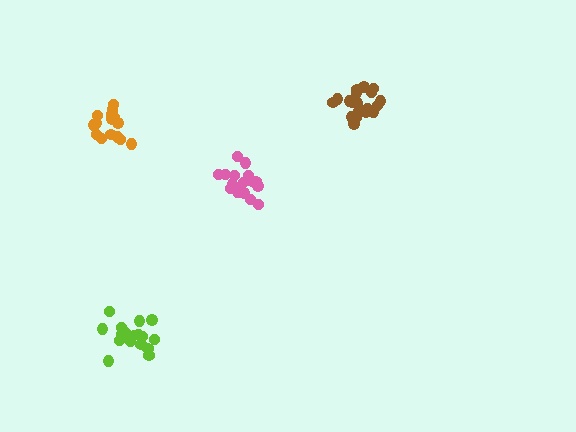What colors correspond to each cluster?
The clusters are colored: orange, pink, brown, lime.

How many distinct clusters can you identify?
There are 4 distinct clusters.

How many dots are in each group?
Group 1: 15 dots, Group 2: 21 dots, Group 3: 21 dots, Group 4: 19 dots (76 total).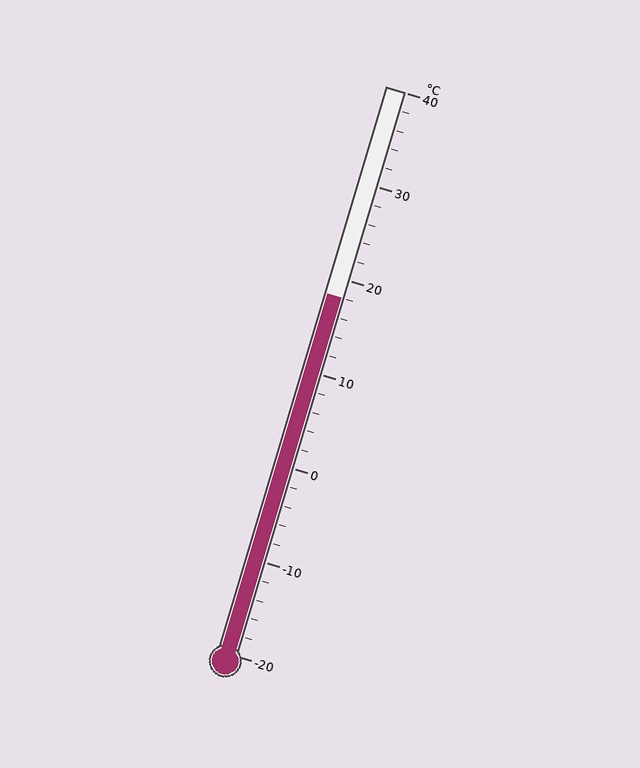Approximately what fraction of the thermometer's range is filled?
The thermometer is filled to approximately 65% of its range.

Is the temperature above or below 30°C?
The temperature is below 30°C.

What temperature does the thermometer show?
The thermometer shows approximately 18°C.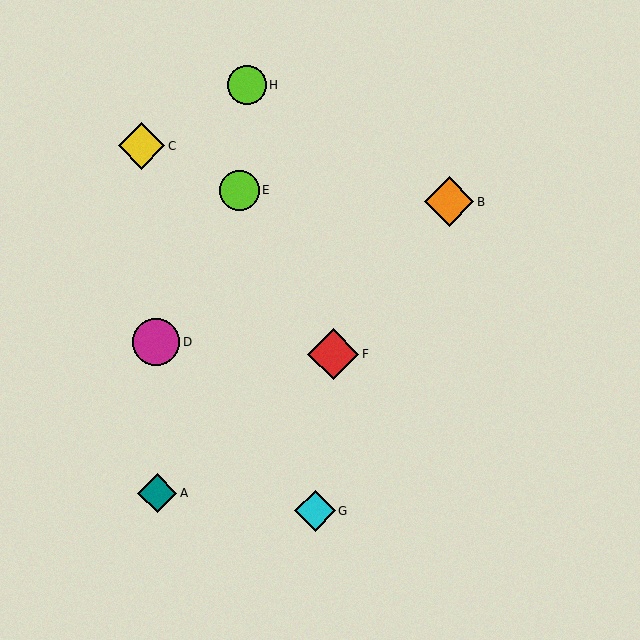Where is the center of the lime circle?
The center of the lime circle is at (239, 191).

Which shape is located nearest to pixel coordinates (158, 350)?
The magenta circle (labeled D) at (156, 342) is nearest to that location.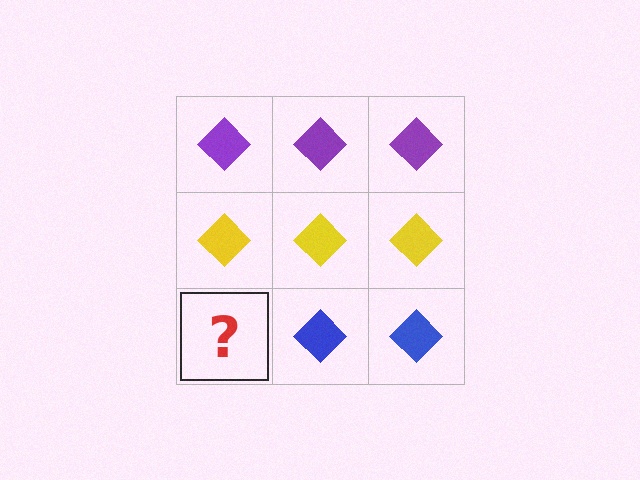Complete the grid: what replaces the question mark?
The question mark should be replaced with a blue diamond.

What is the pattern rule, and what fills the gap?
The rule is that each row has a consistent color. The gap should be filled with a blue diamond.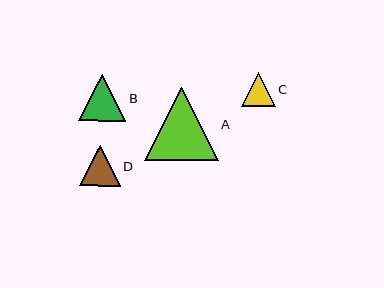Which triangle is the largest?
Triangle A is the largest with a size of approximately 73 pixels.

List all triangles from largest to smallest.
From largest to smallest: A, B, D, C.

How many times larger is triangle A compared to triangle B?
Triangle A is approximately 1.6 times the size of triangle B.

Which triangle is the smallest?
Triangle C is the smallest with a size of approximately 34 pixels.